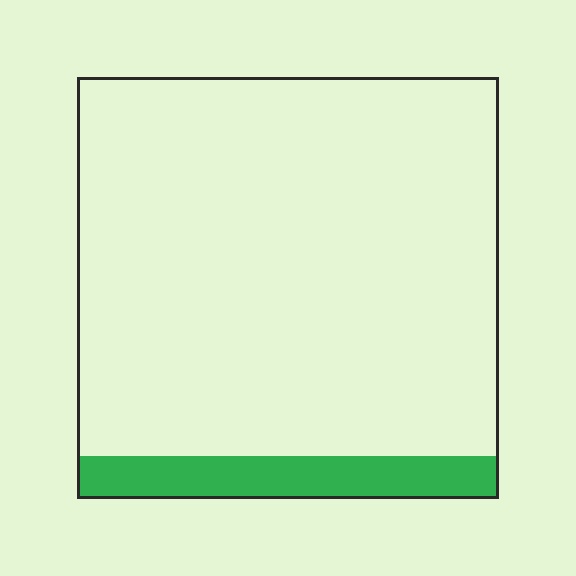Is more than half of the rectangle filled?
No.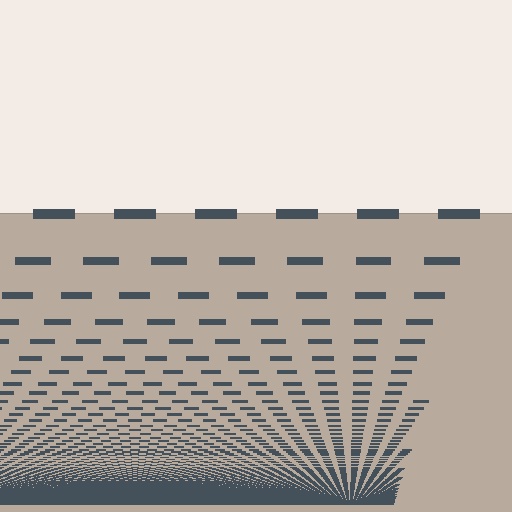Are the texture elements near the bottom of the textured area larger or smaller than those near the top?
Smaller. The gradient is inverted — elements near the bottom are smaller and denser.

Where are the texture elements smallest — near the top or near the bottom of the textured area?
Near the bottom.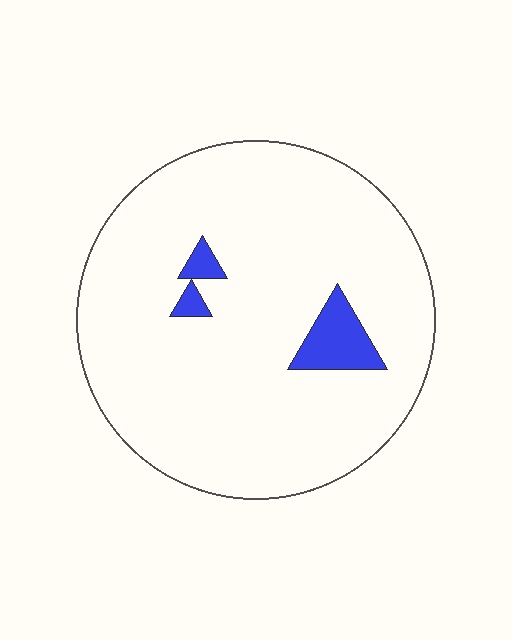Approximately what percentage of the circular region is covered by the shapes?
Approximately 5%.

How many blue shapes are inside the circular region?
3.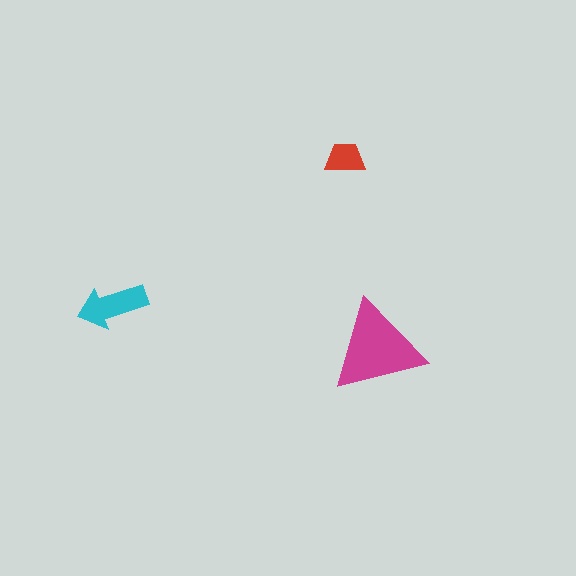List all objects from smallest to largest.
The red trapezoid, the cyan arrow, the magenta triangle.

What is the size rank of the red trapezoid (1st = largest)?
3rd.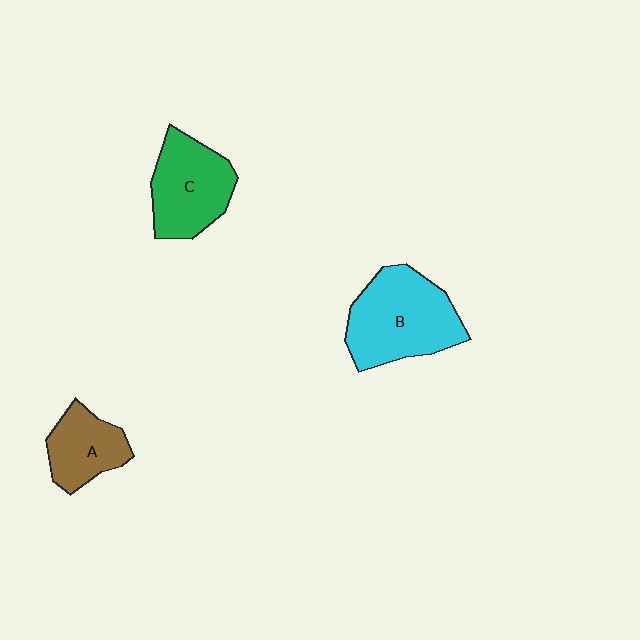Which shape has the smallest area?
Shape A (brown).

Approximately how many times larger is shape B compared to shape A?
Approximately 1.8 times.